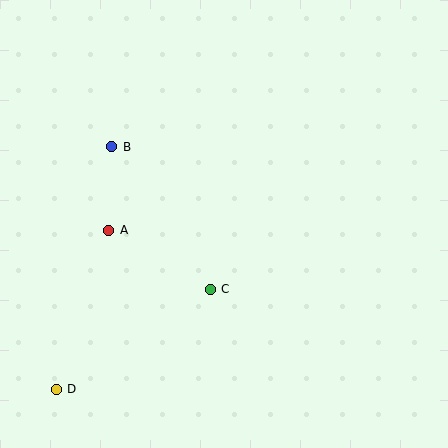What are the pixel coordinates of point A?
Point A is at (109, 230).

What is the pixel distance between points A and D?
The distance between A and D is 168 pixels.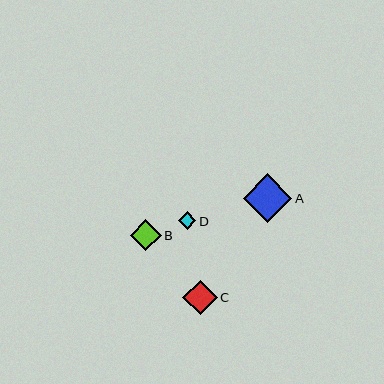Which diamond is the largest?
Diamond A is the largest with a size of approximately 49 pixels.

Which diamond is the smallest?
Diamond D is the smallest with a size of approximately 17 pixels.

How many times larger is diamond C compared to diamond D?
Diamond C is approximately 2.0 times the size of diamond D.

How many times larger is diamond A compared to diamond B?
Diamond A is approximately 1.6 times the size of diamond B.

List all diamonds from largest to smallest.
From largest to smallest: A, C, B, D.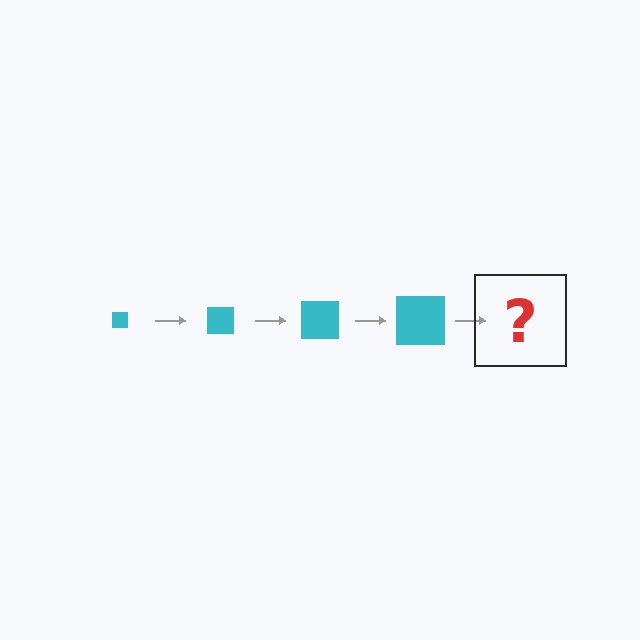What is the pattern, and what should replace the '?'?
The pattern is that the square gets progressively larger each step. The '?' should be a cyan square, larger than the previous one.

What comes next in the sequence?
The next element should be a cyan square, larger than the previous one.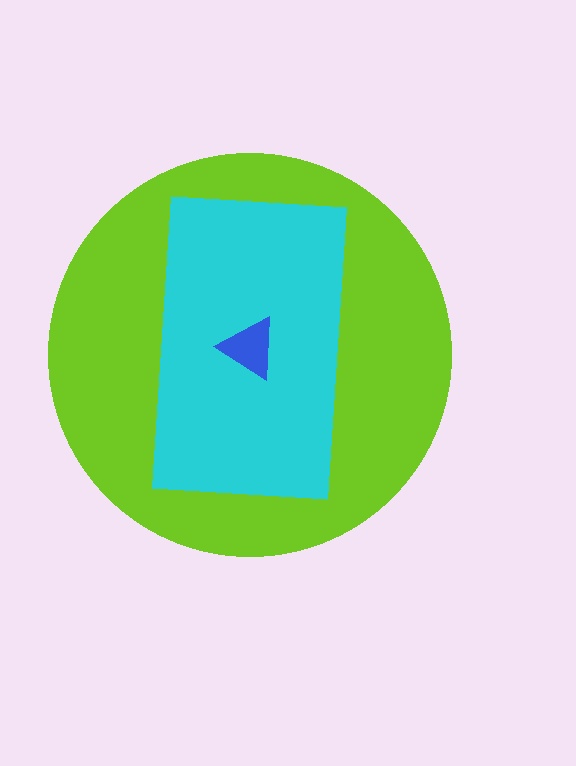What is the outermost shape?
The lime circle.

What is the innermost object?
The blue triangle.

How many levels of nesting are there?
3.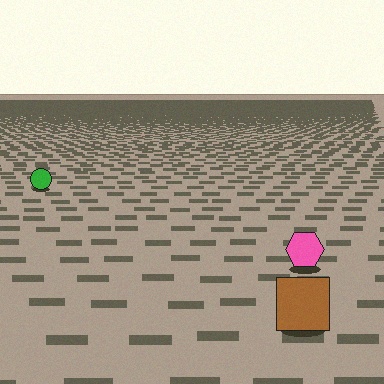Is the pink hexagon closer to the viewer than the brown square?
No. The brown square is closer — you can tell from the texture gradient: the ground texture is coarser near it.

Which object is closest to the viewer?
The brown square is closest. The texture marks near it are larger and more spread out.